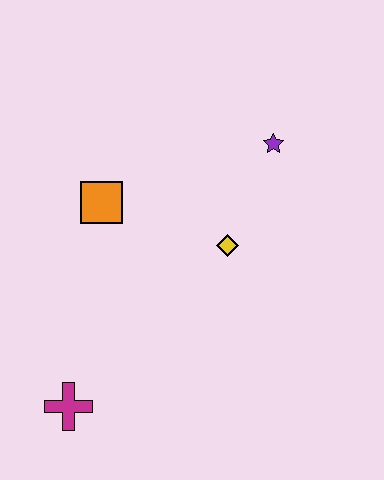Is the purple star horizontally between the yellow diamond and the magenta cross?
No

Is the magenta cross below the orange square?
Yes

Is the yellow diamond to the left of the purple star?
Yes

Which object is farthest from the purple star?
The magenta cross is farthest from the purple star.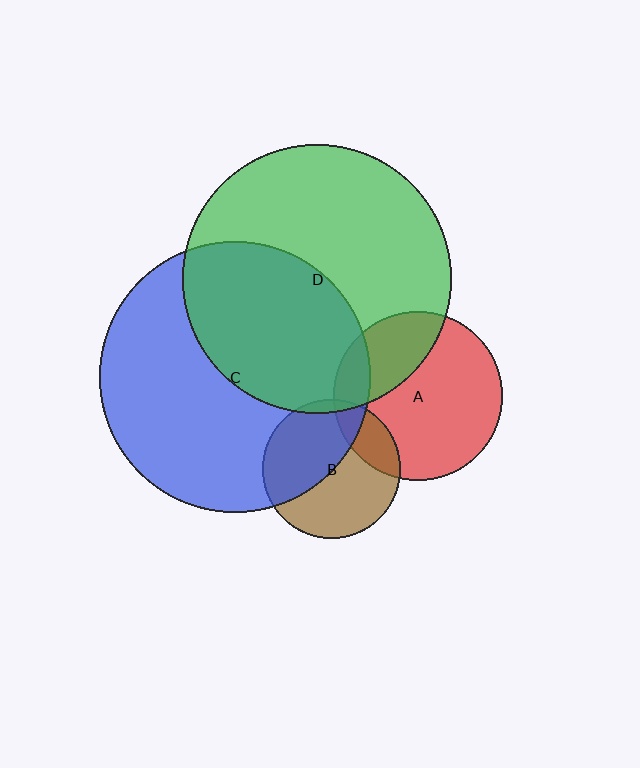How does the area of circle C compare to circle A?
Approximately 2.6 times.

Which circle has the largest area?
Circle C (blue).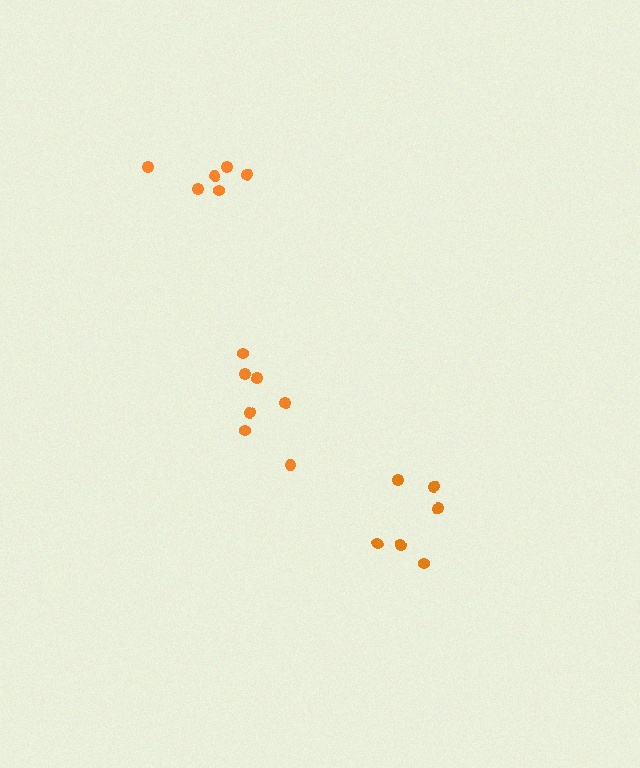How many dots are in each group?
Group 1: 6 dots, Group 2: 7 dots, Group 3: 6 dots (19 total).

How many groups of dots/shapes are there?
There are 3 groups.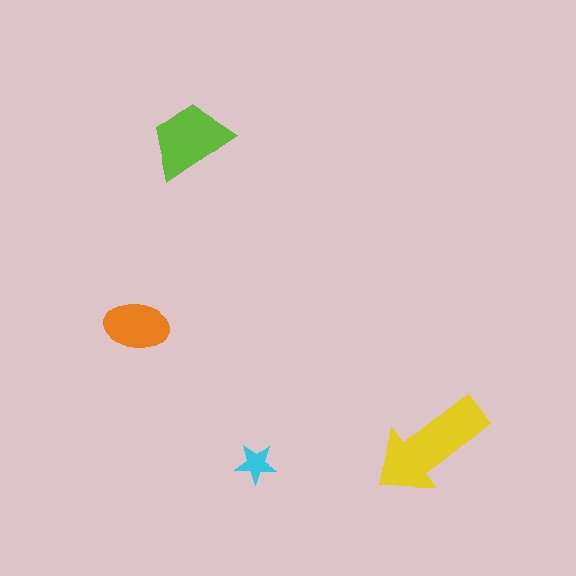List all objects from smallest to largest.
The cyan star, the orange ellipse, the lime trapezoid, the yellow arrow.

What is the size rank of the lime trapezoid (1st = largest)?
2nd.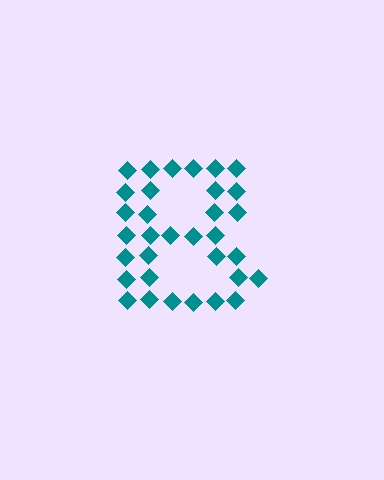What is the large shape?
The large shape is the letter B.